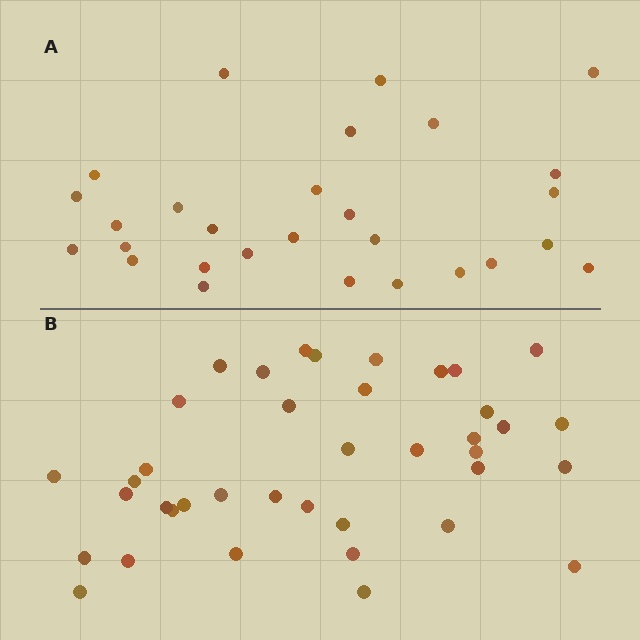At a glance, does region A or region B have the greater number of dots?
Region B (the bottom region) has more dots.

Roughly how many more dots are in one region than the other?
Region B has roughly 12 or so more dots than region A.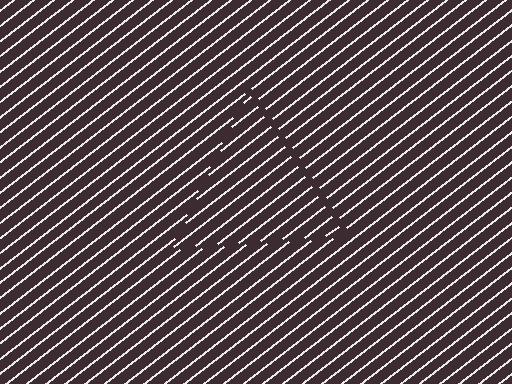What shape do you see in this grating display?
An illusory triangle. The interior of the shape contains the same grating, shifted by half a period — the contour is defined by the phase discontinuity where line-ends from the inner and outer gratings abut.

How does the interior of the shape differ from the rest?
The interior of the shape contains the same grating, shifted by half a period — the contour is defined by the phase discontinuity where line-ends from the inner and outer gratings abut.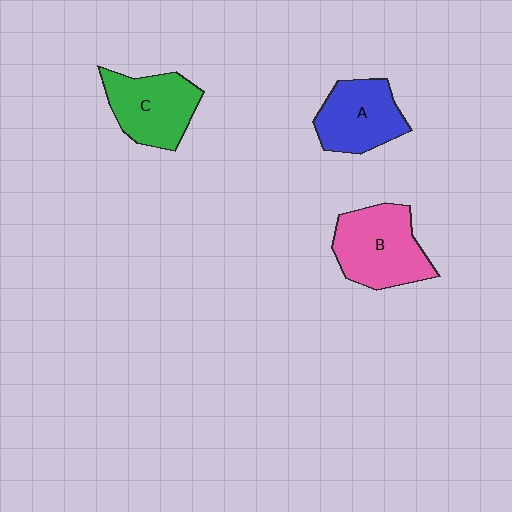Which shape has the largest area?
Shape B (pink).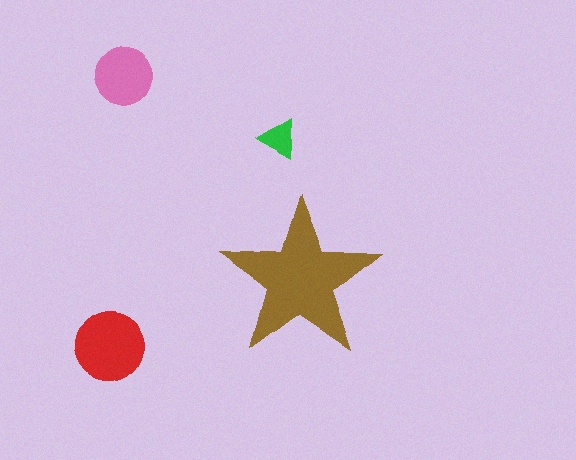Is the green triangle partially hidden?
No, the green triangle is fully visible.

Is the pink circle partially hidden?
No, the pink circle is fully visible.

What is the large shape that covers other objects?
A brown star.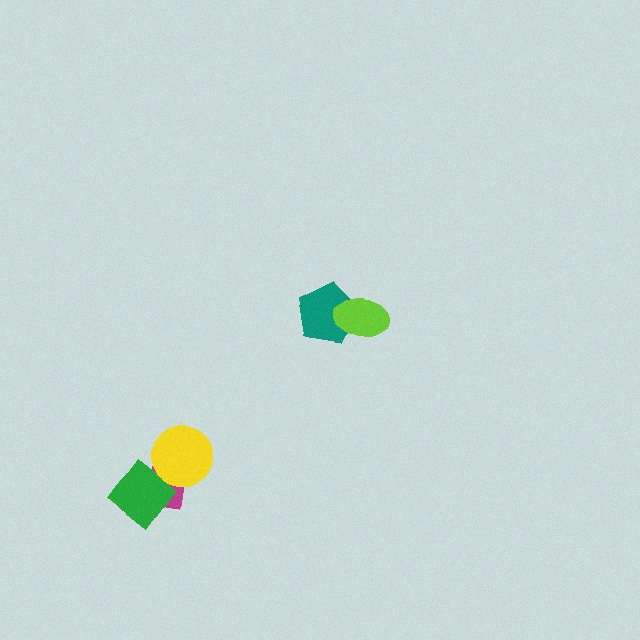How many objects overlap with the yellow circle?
2 objects overlap with the yellow circle.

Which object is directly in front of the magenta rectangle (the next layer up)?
The yellow circle is directly in front of the magenta rectangle.